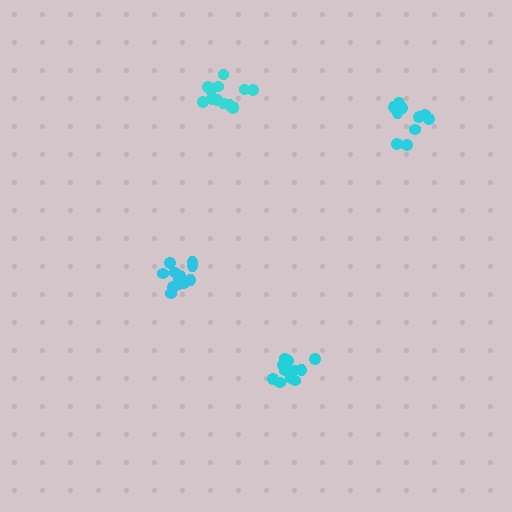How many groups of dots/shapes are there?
There are 4 groups.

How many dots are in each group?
Group 1: 12 dots, Group 2: 13 dots, Group 3: 14 dots, Group 4: 10 dots (49 total).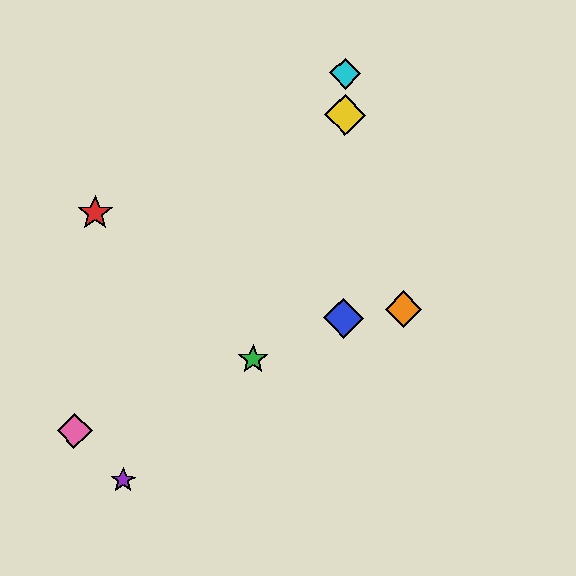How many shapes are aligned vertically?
3 shapes (the blue diamond, the yellow diamond, the cyan diamond) are aligned vertically.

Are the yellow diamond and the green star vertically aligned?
No, the yellow diamond is at x≈345 and the green star is at x≈253.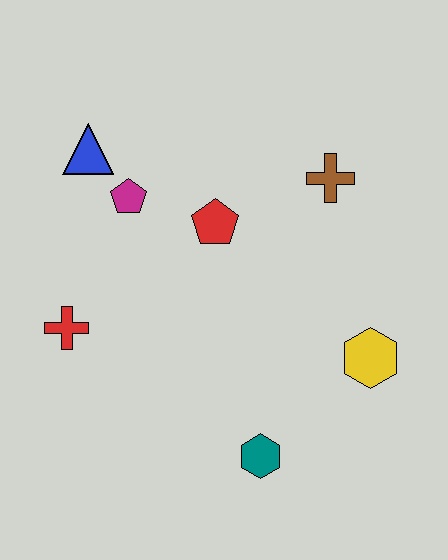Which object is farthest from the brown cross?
The red cross is farthest from the brown cross.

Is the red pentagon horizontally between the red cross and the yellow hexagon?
Yes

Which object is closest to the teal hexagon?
The yellow hexagon is closest to the teal hexagon.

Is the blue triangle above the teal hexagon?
Yes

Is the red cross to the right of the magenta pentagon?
No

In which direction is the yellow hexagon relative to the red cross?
The yellow hexagon is to the right of the red cross.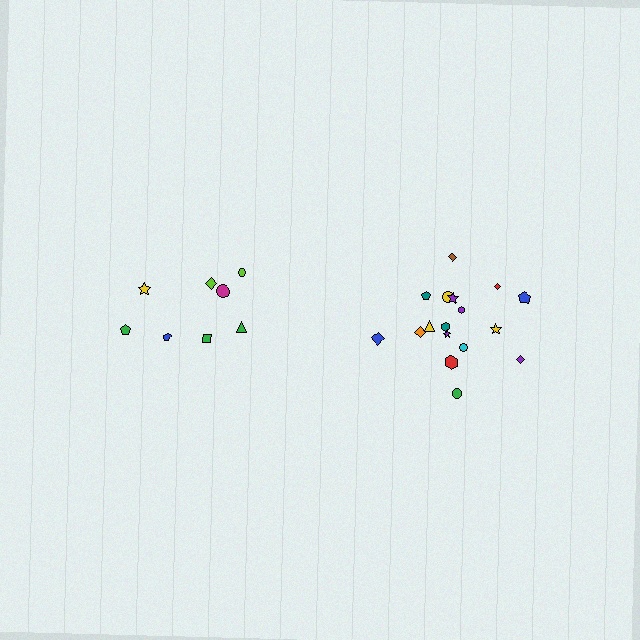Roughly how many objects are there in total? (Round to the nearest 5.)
Roughly 25 objects in total.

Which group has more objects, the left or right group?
The right group.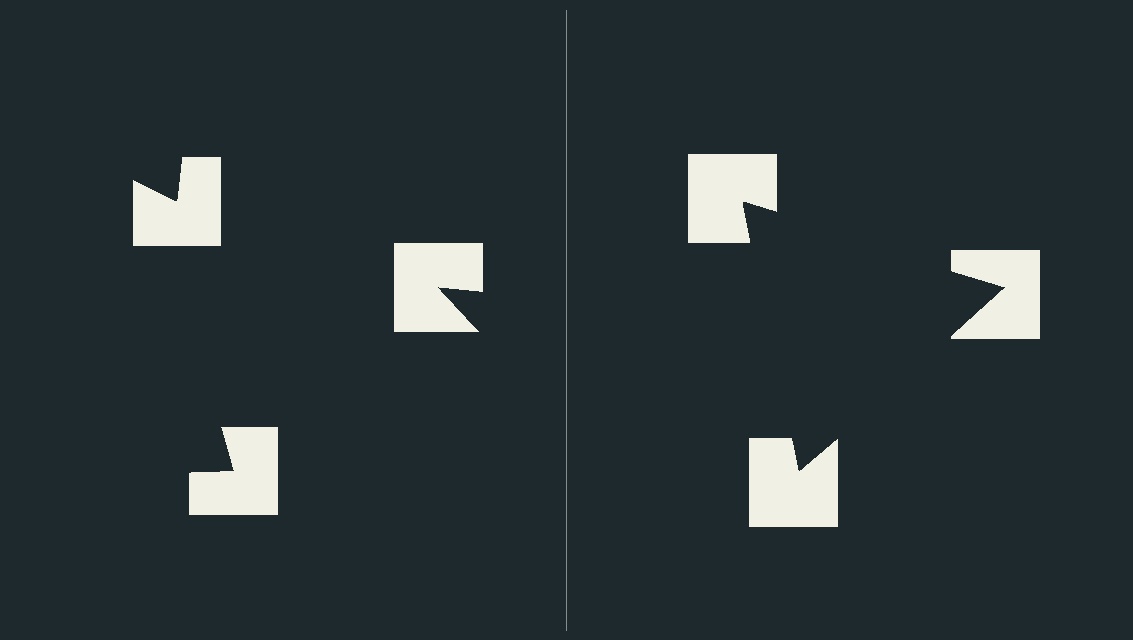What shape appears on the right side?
An illusory triangle.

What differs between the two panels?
The notched squares are positioned identically on both sides; only the wedge orientations differ. On the right they align to a triangle; on the left they are misaligned.